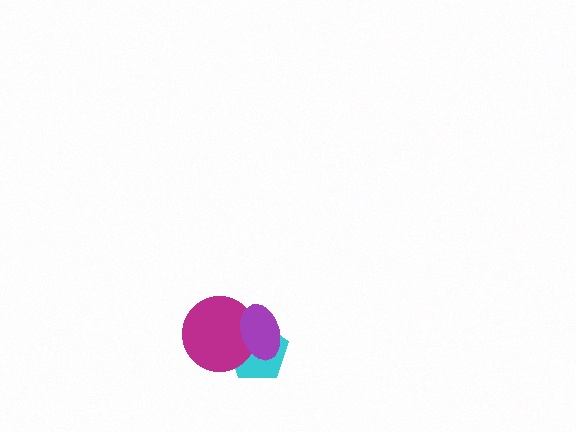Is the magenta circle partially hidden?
Yes, it is partially covered by another shape.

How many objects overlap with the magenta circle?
2 objects overlap with the magenta circle.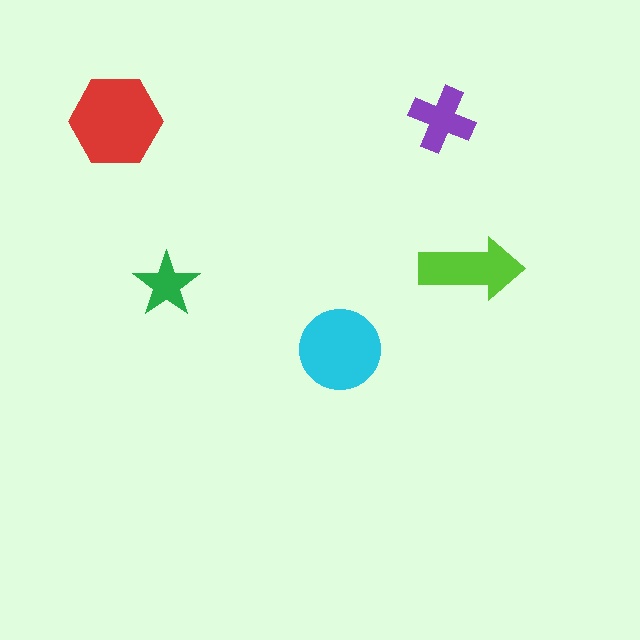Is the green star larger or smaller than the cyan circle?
Smaller.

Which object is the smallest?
The green star.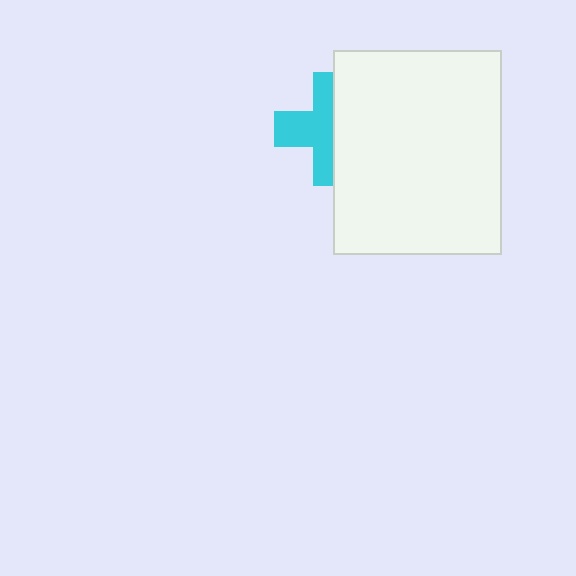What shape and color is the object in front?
The object in front is a white rectangle.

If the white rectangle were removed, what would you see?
You would see the complete cyan cross.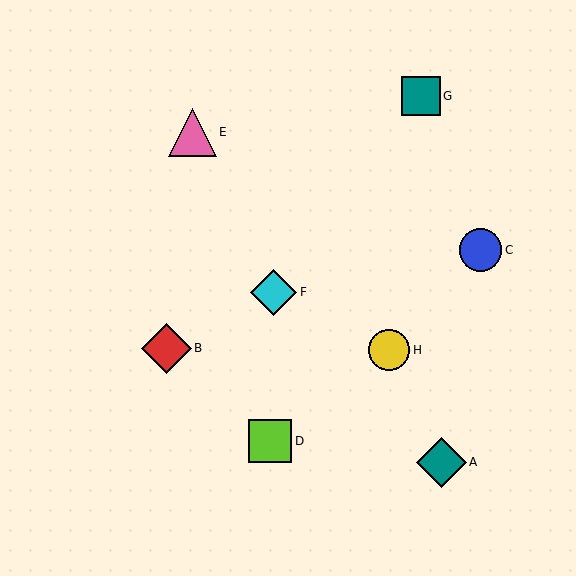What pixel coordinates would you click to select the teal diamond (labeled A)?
Click at (441, 462) to select the teal diamond A.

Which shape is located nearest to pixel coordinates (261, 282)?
The cyan diamond (labeled F) at (273, 292) is nearest to that location.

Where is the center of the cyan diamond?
The center of the cyan diamond is at (273, 292).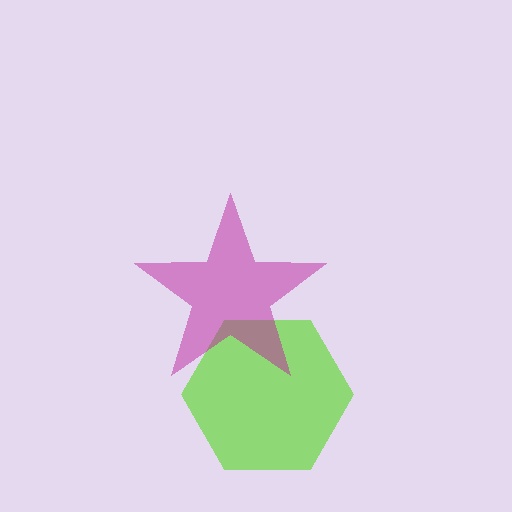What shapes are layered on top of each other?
The layered shapes are: a lime hexagon, a magenta star.